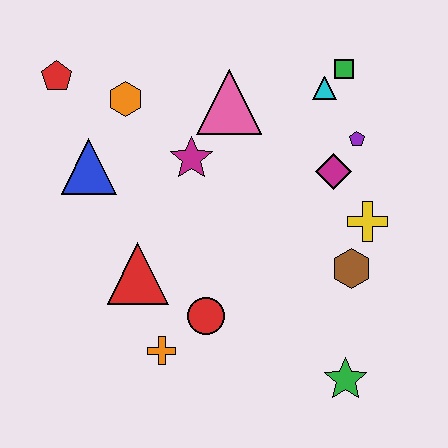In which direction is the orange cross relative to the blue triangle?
The orange cross is below the blue triangle.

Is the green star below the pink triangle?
Yes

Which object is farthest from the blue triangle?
The green star is farthest from the blue triangle.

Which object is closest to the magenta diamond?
The purple pentagon is closest to the magenta diamond.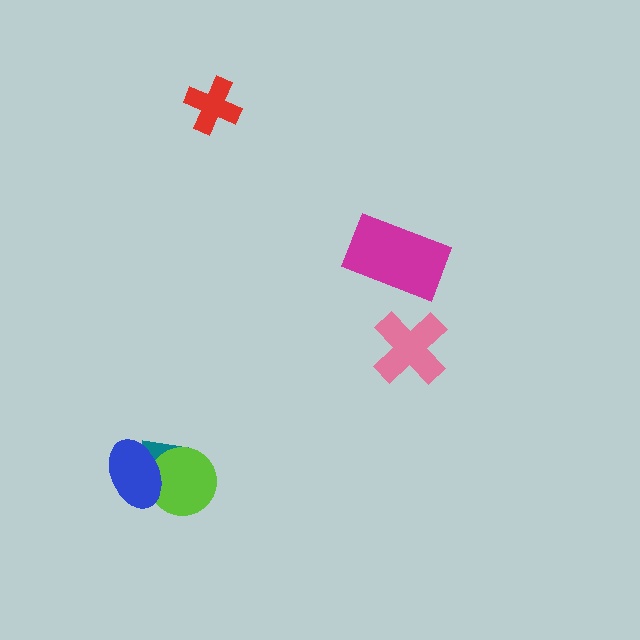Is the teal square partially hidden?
Yes, it is partially covered by another shape.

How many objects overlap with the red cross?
0 objects overlap with the red cross.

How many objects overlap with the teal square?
2 objects overlap with the teal square.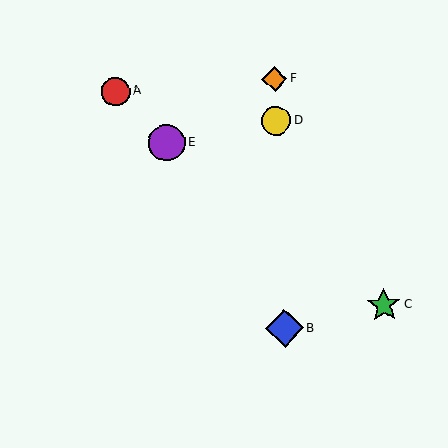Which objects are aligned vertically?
Objects B, D, F are aligned vertically.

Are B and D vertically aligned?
Yes, both are at x≈284.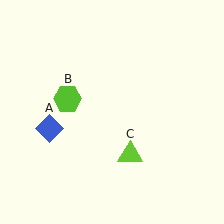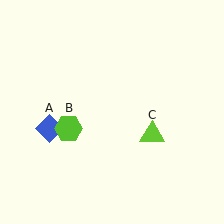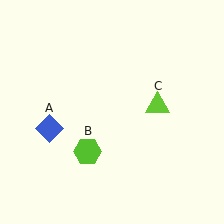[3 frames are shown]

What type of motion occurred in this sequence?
The lime hexagon (object B), lime triangle (object C) rotated counterclockwise around the center of the scene.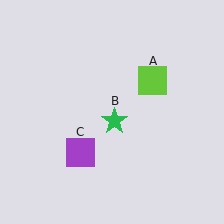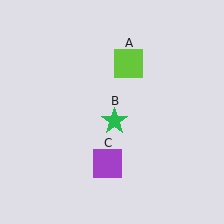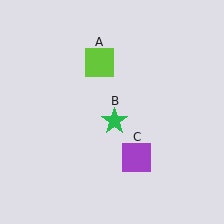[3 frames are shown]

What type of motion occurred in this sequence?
The lime square (object A), purple square (object C) rotated counterclockwise around the center of the scene.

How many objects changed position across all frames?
2 objects changed position: lime square (object A), purple square (object C).